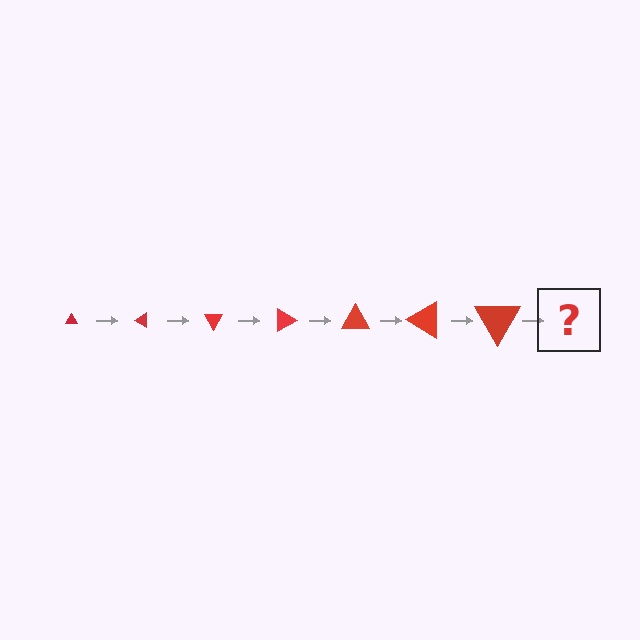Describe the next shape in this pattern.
It should be a triangle, larger than the previous one and rotated 210 degrees from the start.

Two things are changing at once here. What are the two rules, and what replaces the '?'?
The two rules are that the triangle grows larger each step and it rotates 30 degrees each step. The '?' should be a triangle, larger than the previous one and rotated 210 degrees from the start.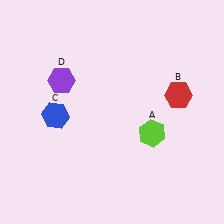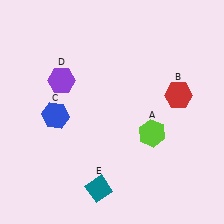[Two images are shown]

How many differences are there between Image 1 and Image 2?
There is 1 difference between the two images.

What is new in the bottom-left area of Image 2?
A teal diamond (E) was added in the bottom-left area of Image 2.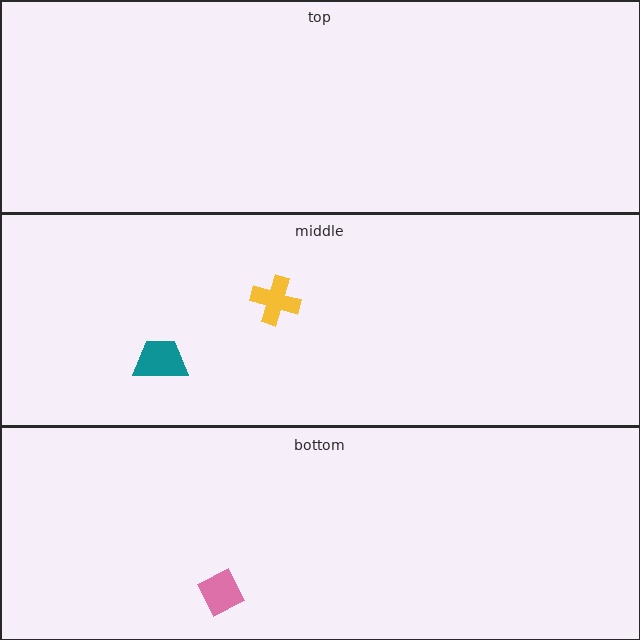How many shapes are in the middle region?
2.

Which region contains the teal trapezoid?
The middle region.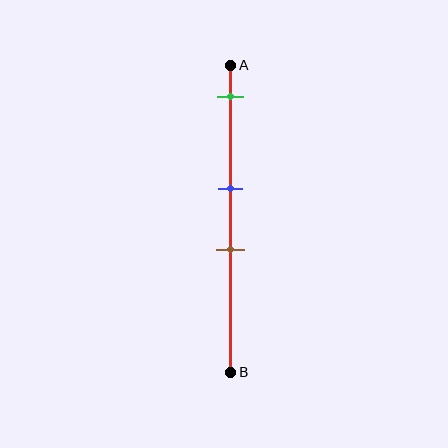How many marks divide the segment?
There are 3 marks dividing the segment.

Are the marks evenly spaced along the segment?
No, the marks are not evenly spaced.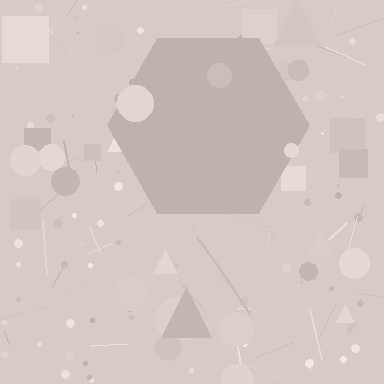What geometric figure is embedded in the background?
A hexagon is embedded in the background.